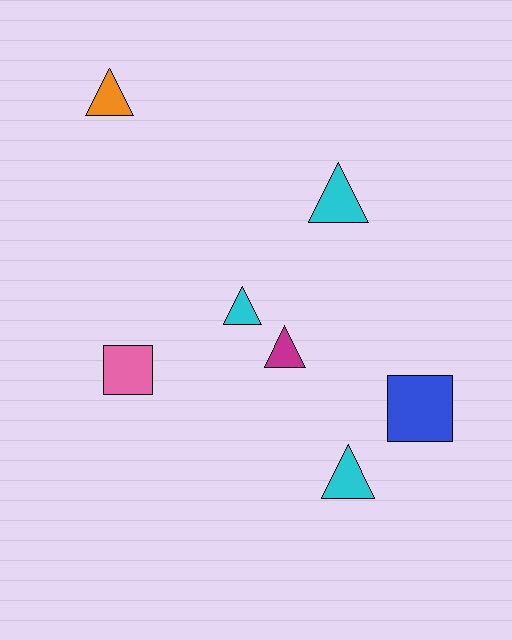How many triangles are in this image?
There are 5 triangles.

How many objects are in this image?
There are 7 objects.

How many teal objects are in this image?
There are no teal objects.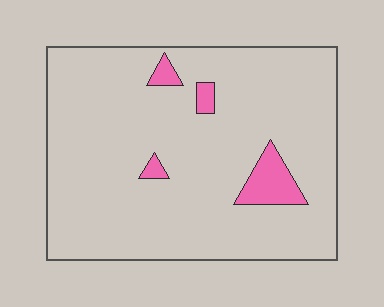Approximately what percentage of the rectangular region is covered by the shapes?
Approximately 5%.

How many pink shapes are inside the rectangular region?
4.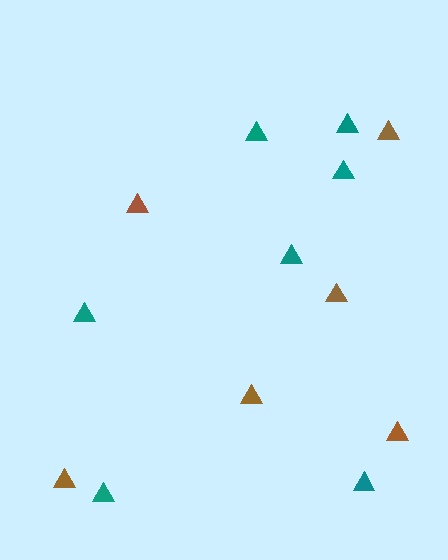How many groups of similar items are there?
There are 2 groups: one group of brown triangles (6) and one group of teal triangles (7).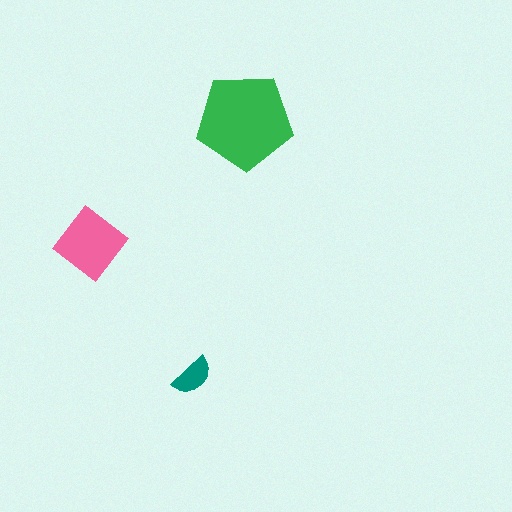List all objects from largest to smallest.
The green pentagon, the pink diamond, the teal semicircle.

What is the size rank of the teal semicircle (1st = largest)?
3rd.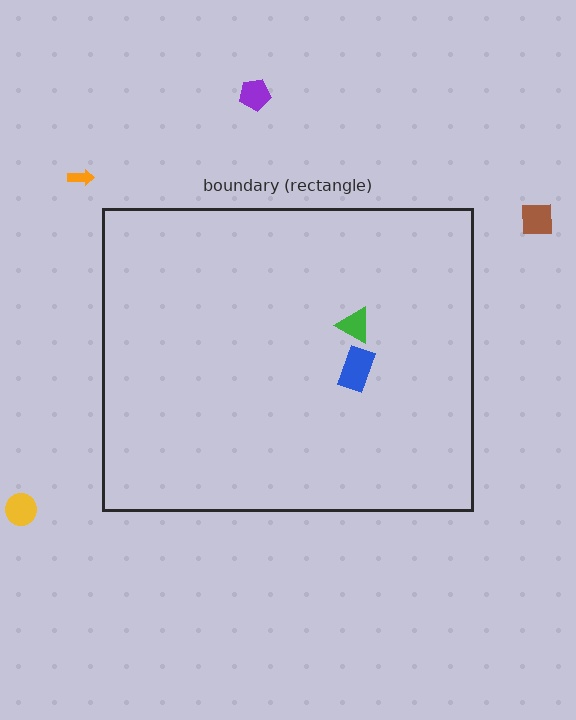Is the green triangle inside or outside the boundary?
Inside.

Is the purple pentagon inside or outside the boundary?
Outside.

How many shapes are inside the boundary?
2 inside, 4 outside.